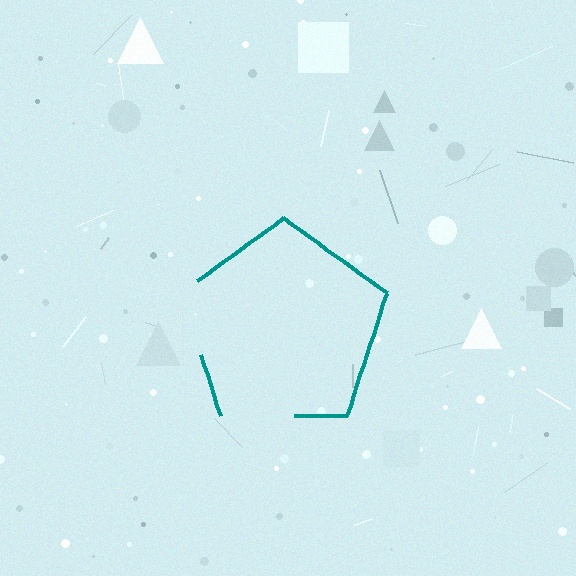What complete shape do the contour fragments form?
The contour fragments form a pentagon.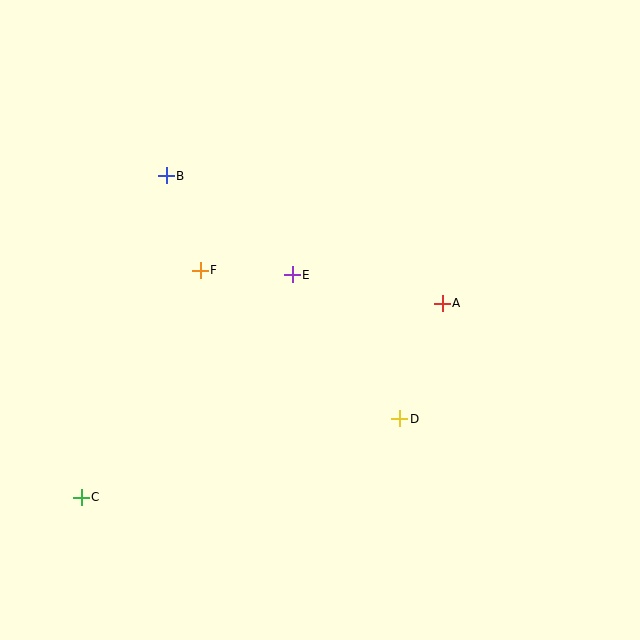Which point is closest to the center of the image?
Point E at (292, 275) is closest to the center.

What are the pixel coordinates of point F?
Point F is at (200, 270).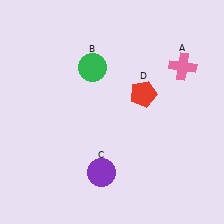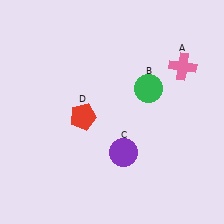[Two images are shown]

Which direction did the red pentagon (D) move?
The red pentagon (D) moved left.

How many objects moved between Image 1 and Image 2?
3 objects moved between the two images.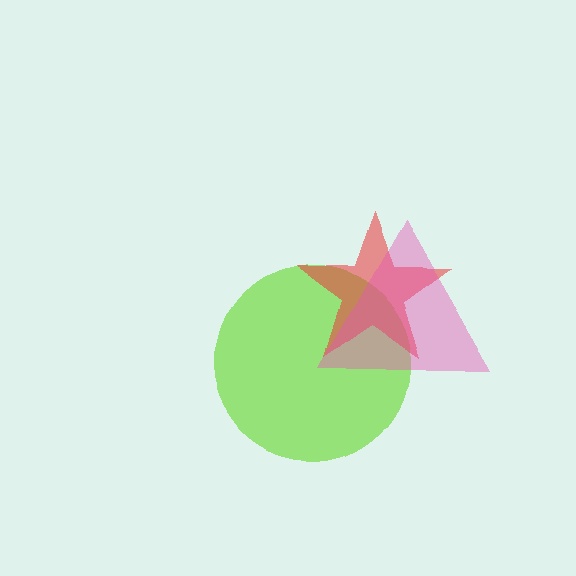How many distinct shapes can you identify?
There are 3 distinct shapes: a lime circle, a red star, a pink triangle.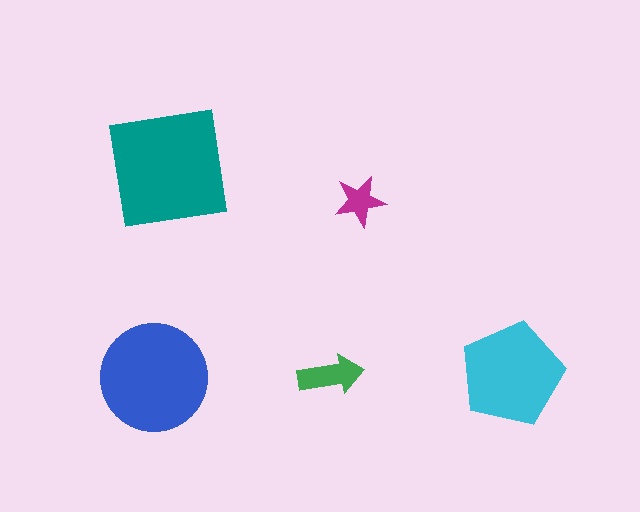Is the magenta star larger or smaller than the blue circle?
Smaller.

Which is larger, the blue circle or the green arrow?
The blue circle.